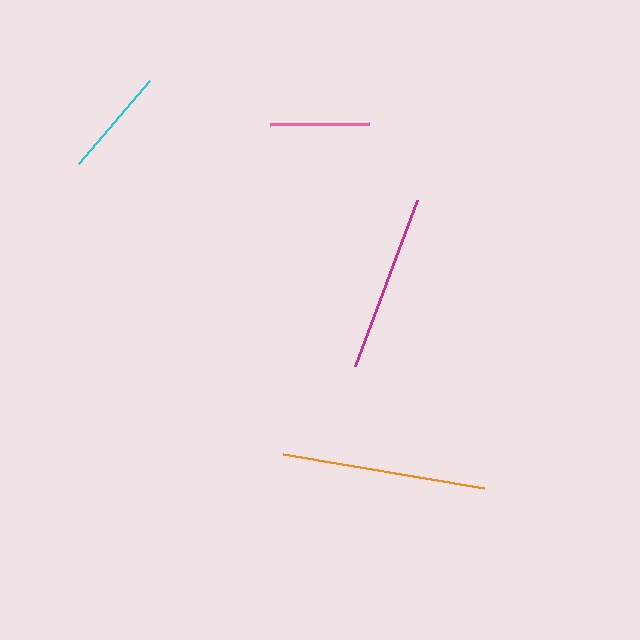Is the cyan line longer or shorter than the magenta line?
The magenta line is longer than the cyan line.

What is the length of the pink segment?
The pink segment is approximately 99 pixels long.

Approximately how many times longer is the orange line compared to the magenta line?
The orange line is approximately 1.2 times the length of the magenta line.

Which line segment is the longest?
The orange line is the longest at approximately 204 pixels.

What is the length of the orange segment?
The orange segment is approximately 204 pixels long.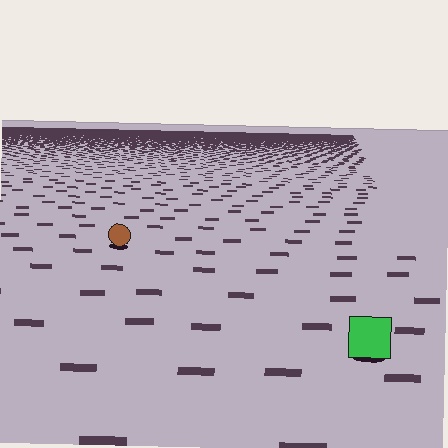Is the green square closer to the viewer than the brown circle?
Yes. The green square is closer — you can tell from the texture gradient: the ground texture is coarser near it.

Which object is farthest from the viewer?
The brown circle is farthest from the viewer. It appears smaller and the ground texture around it is denser.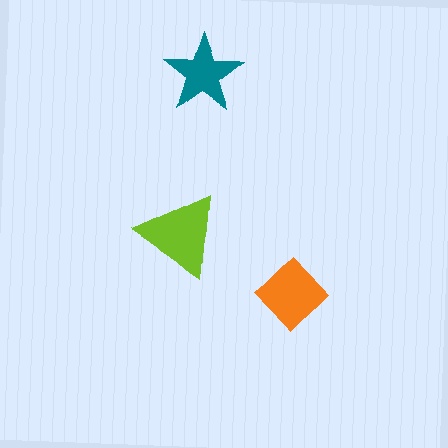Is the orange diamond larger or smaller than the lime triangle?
Smaller.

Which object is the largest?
The lime triangle.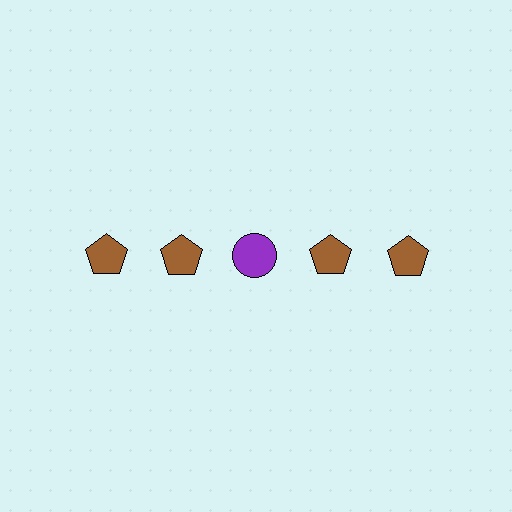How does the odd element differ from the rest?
It differs in both color (purple instead of brown) and shape (circle instead of pentagon).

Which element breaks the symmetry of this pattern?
The purple circle in the top row, center column breaks the symmetry. All other shapes are brown pentagons.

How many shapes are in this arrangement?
There are 5 shapes arranged in a grid pattern.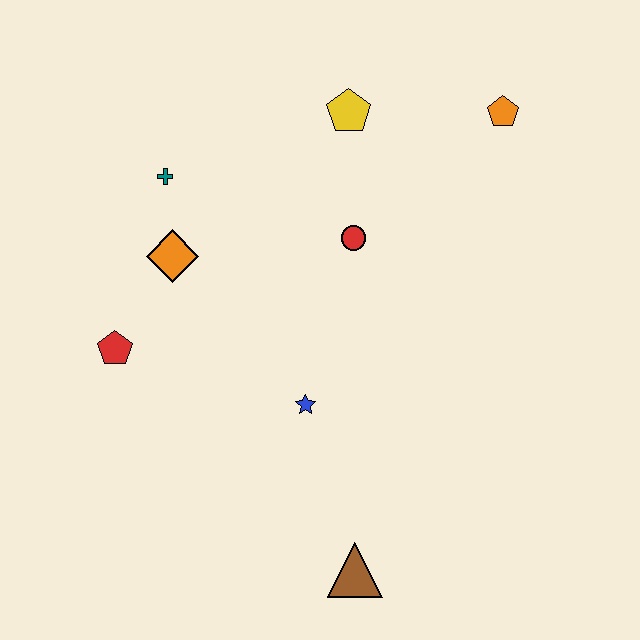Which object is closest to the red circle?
The yellow pentagon is closest to the red circle.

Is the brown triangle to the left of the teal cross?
No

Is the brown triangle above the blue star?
No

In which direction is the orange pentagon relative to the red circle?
The orange pentagon is to the right of the red circle.